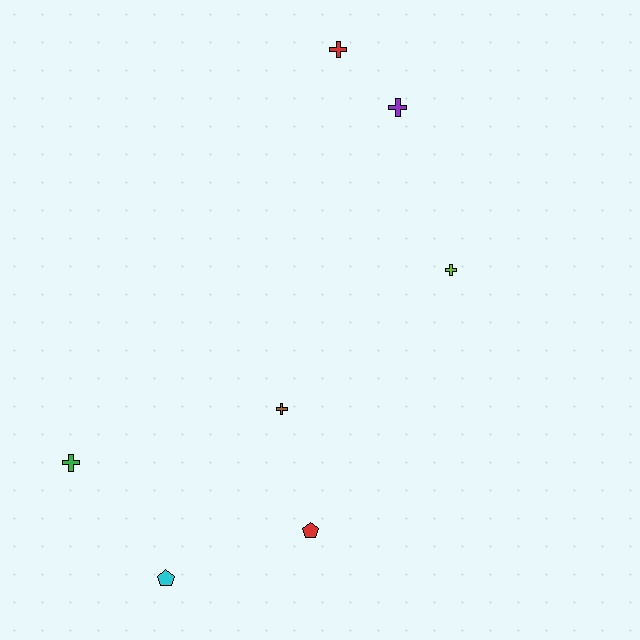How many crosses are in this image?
There are 5 crosses.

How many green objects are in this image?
There is 1 green object.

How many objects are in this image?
There are 7 objects.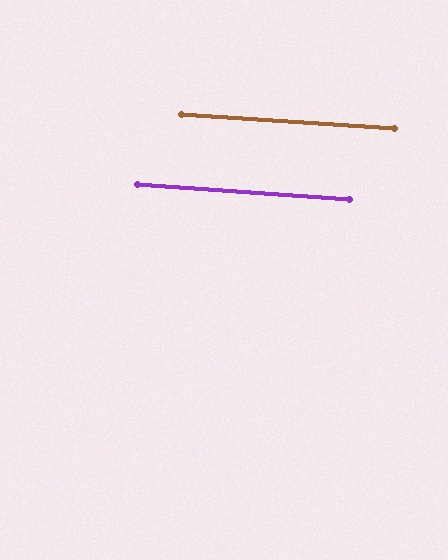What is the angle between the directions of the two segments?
Approximately 0 degrees.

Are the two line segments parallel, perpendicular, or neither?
Parallel — their directions differ by only 0.5°.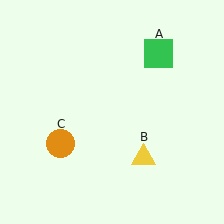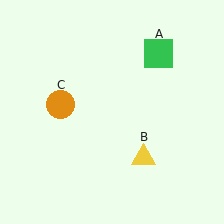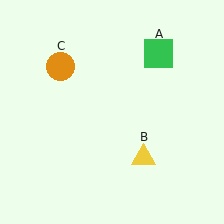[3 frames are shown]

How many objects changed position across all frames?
1 object changed position: orange circle (object C).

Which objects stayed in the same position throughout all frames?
Green square (object A) and yellow triangle (object B) remained stationary.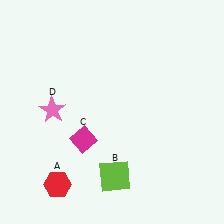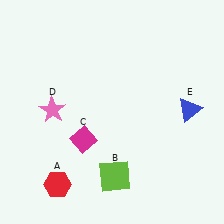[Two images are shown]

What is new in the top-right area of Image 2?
A blue triangle (E) was added in the top-right area of Image 2.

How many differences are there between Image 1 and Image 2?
There is 1 difference between the two images.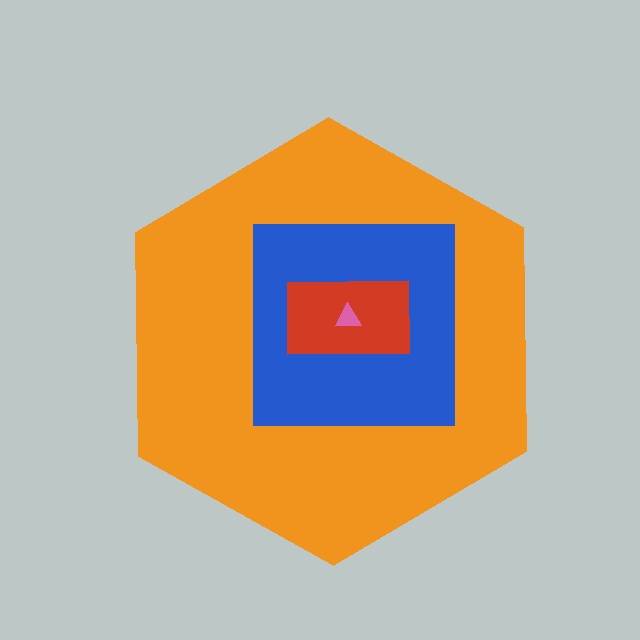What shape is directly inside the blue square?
The red rectangle.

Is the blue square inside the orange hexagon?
Yes.